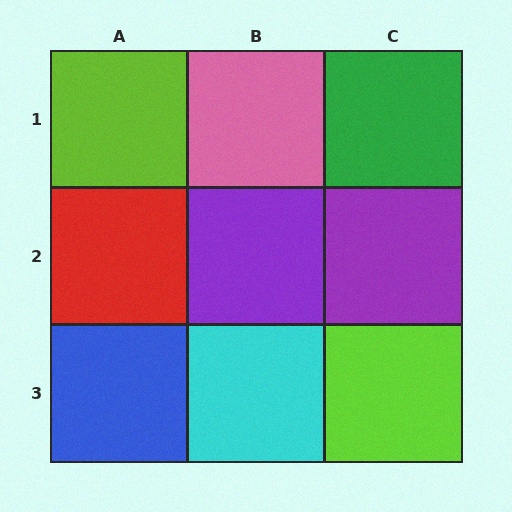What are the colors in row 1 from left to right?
Lime, pink, green.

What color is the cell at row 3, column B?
Cyan.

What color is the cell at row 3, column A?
Blue.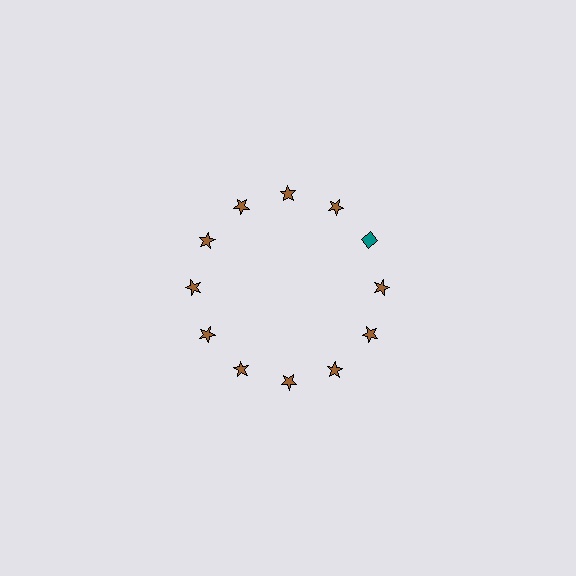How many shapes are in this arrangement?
There are 12 shapes arranged in a ring pattern.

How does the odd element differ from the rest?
It differs in both color (teal instead of brown) and shape (diamond instead of star).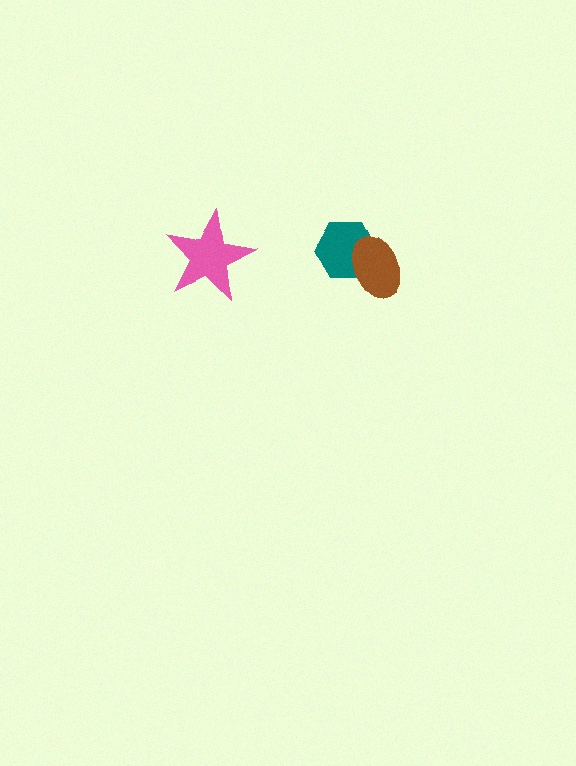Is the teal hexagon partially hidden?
Yes, it is partially covered by another shape.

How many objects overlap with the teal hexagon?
1 object overlaps with the teal hexagon.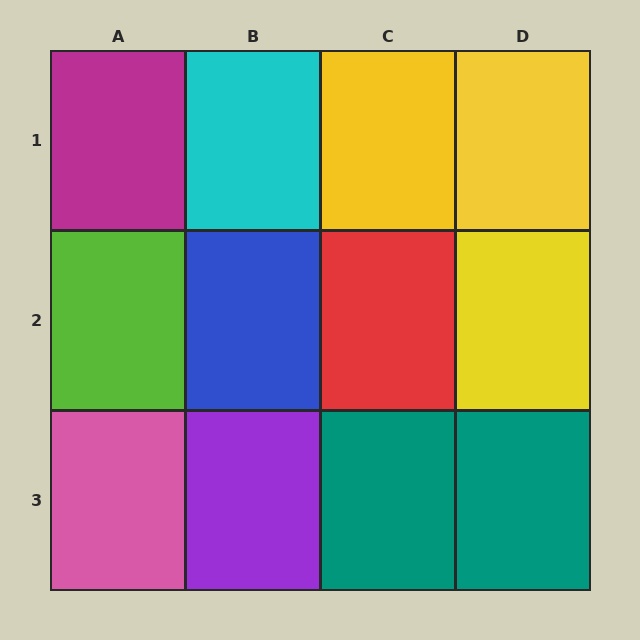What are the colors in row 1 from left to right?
Magenta, cyan, yellow, yellow.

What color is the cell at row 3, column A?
Pink.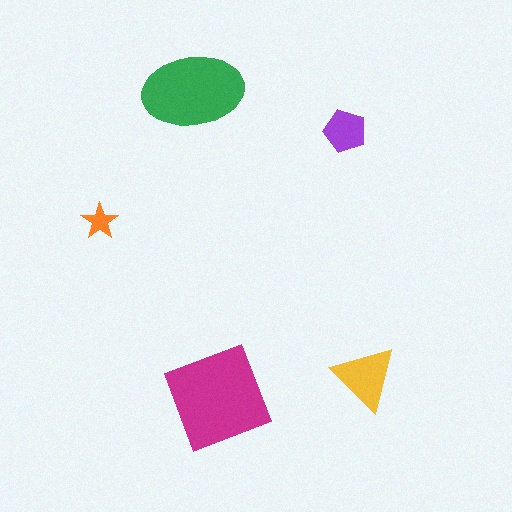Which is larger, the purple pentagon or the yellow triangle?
The yellow triangle.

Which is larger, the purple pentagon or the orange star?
The purple pentagon.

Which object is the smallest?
The orange star.